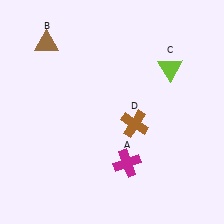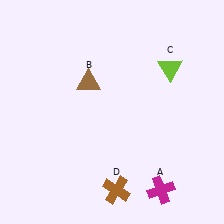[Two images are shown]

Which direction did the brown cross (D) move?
The brown cross (D) moved down.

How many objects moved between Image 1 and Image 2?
3 objects moved between the two images.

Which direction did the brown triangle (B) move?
The brown triangle (B) moved right.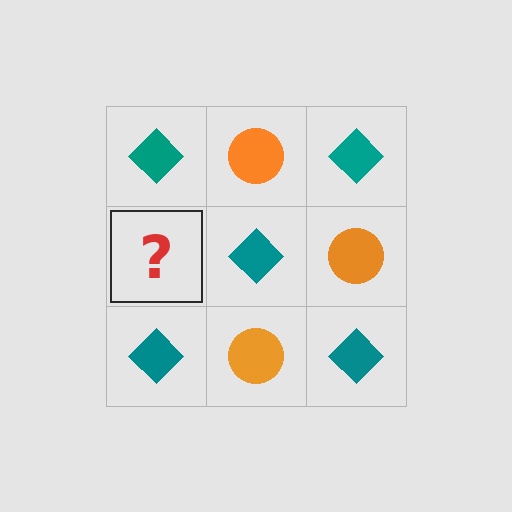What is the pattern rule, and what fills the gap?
The rule is that it alternates teal diamond and orange circle in a checkerboard pattern. The gap should be filled with an orange circle.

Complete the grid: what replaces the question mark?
The question mark should be replaced with an orange circle.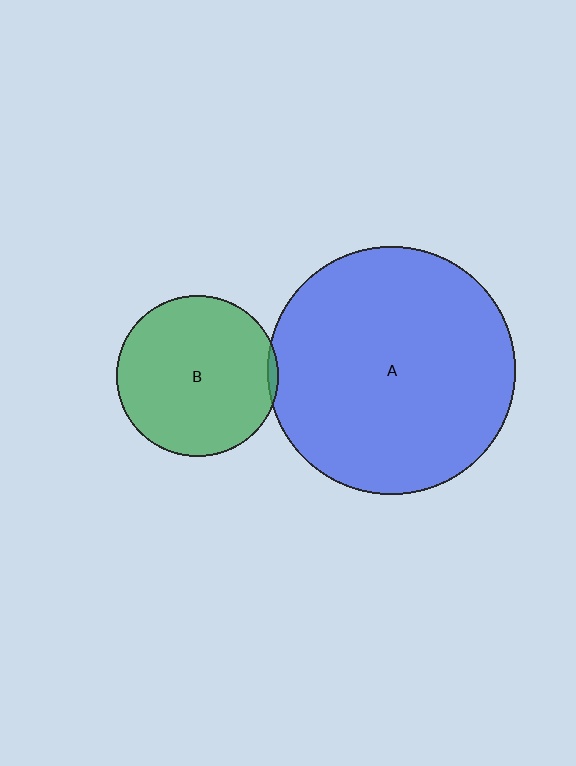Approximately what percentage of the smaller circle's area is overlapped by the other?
Approximately 5%.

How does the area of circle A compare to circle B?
Approximately 2.4 times.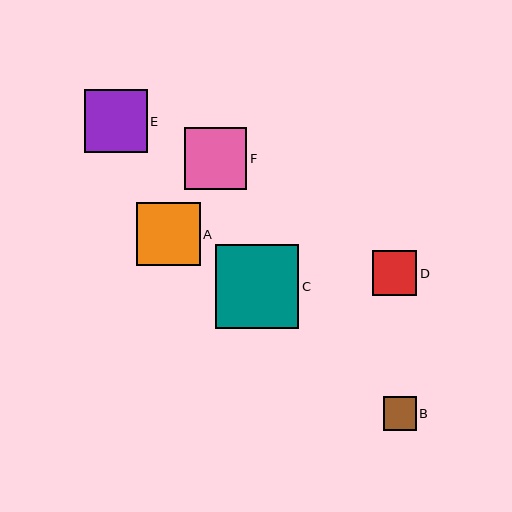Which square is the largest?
Square C is the largest with a size of approximately 84 pixels.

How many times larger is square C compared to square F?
Square C is approximately 1.3 times the size of square F.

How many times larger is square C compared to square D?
Square C is approximately 1.9 times the size of square D.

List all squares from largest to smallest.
From largest to smallest: C, A, E, F, D, B.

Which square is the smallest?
Square B is the smallest with a size of approximately 33 pixels.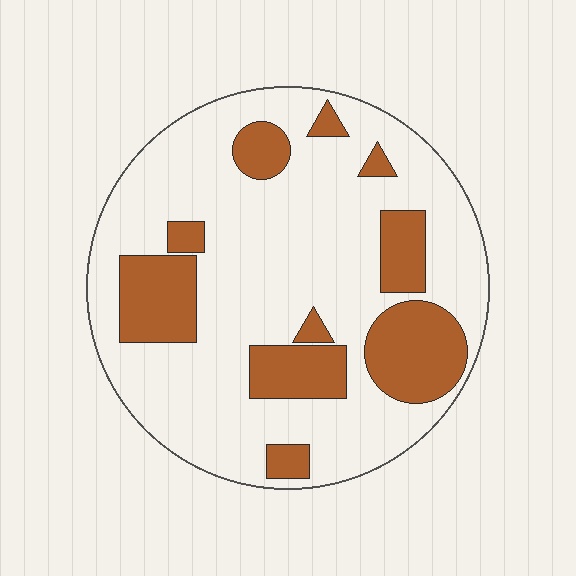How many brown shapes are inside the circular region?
10.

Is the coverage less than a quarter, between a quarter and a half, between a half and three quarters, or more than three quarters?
Between a quarter and a half.